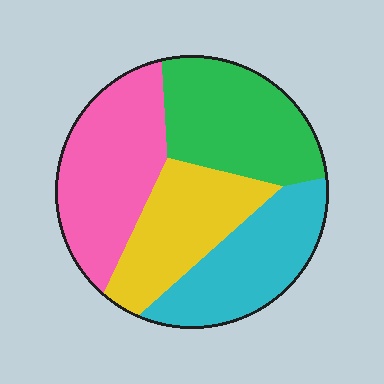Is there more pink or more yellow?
Pink.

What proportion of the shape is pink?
Pink takes up between a sixth and a third of the shape.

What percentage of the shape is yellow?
Yellow takes up about one fifth (1/5) of the shape.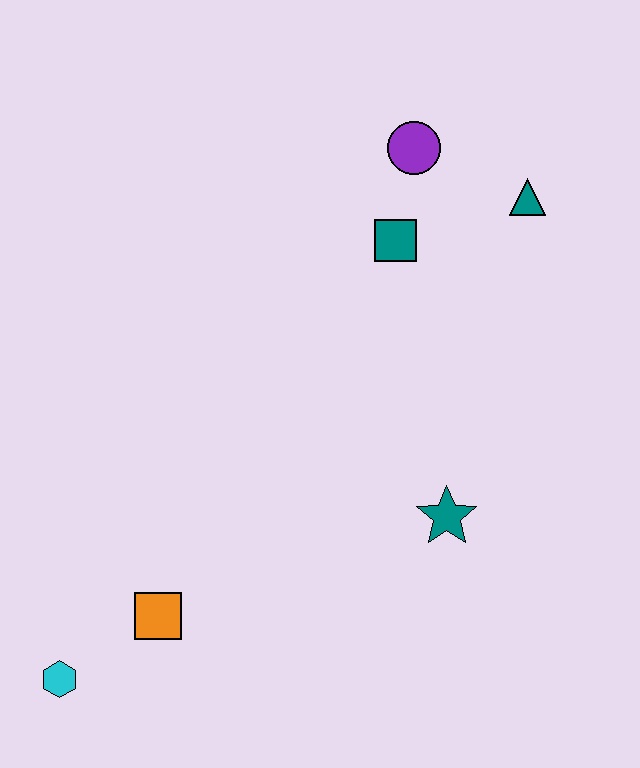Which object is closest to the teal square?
The purple circle is closest to the teal square.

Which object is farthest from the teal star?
The cyan hexagon is farthest from the teal star.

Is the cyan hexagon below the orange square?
Yes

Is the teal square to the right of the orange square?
Yes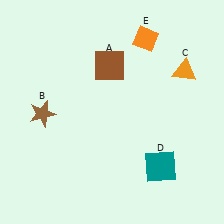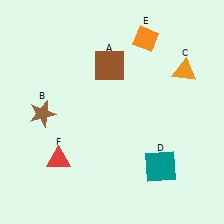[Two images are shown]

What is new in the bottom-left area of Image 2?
A red triangle (F) was added in the bottom-left area of Image 2.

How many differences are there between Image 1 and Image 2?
There is 1 difference between the two images.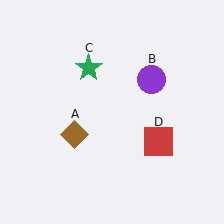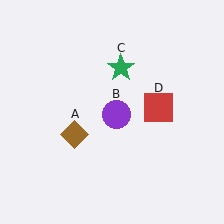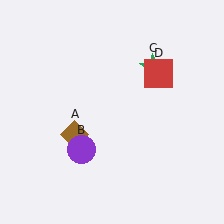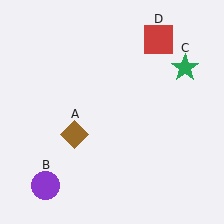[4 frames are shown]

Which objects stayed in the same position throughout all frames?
Brown diamond (object A) remained stationary.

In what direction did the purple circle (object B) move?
The purple circle (object B) moved down and to the left.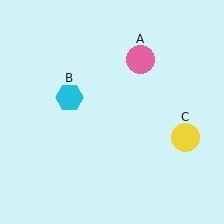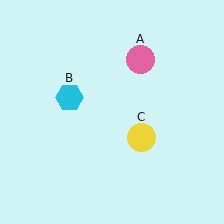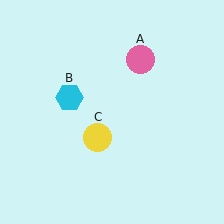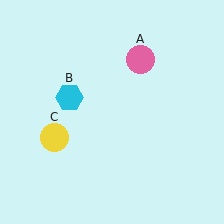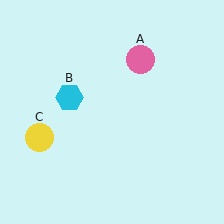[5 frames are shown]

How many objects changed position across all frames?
1 object changed position: yellow circle (object C).